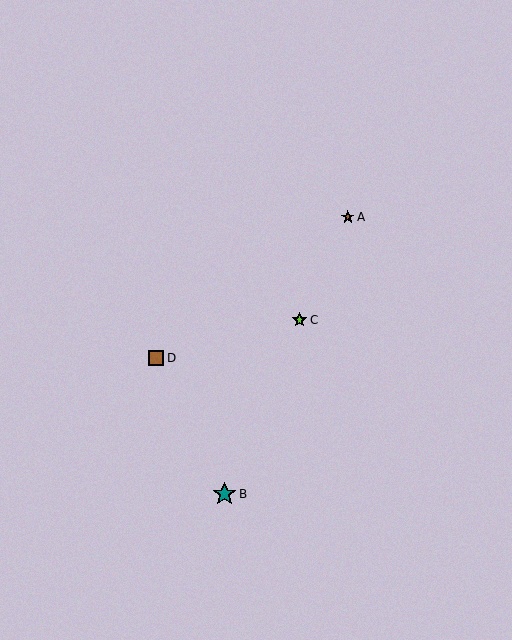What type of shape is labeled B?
Shape B is a teal star.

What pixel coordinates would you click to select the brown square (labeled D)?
Click at (156, 358) to select the brown square D.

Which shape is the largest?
The teal star (labeled B) is the largest.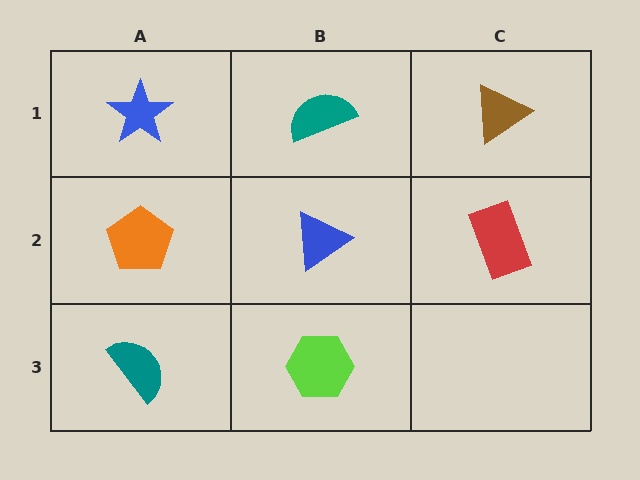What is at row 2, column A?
An orange pentagon.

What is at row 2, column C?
A red rectangle.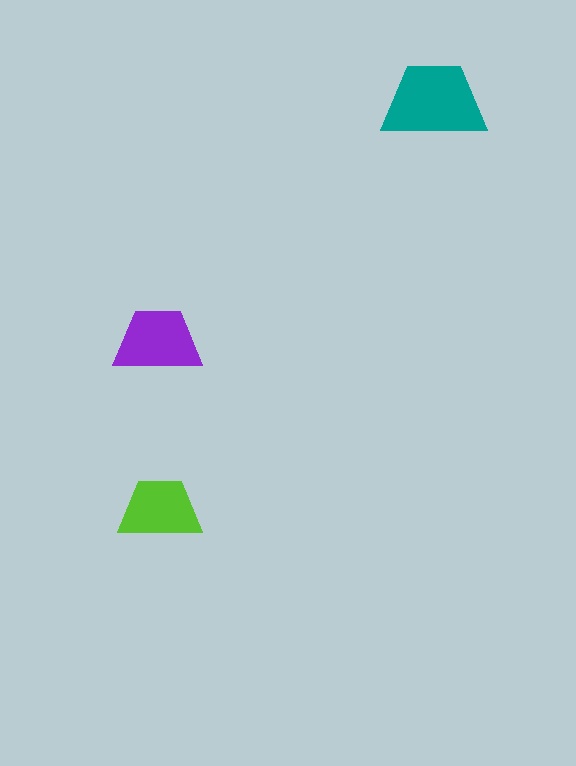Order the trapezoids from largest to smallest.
the teal one, the purple one, the lime one.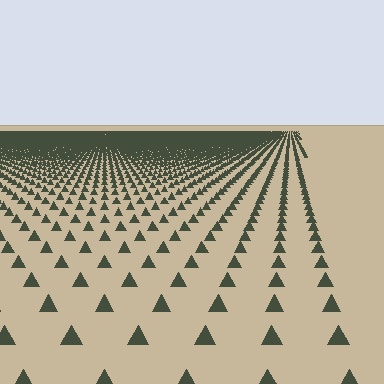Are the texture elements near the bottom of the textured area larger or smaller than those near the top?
Larger. Near the bottom, elements are closer to the viewer and appear at a bigger on-screen size.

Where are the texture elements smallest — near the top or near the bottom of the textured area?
Near the top.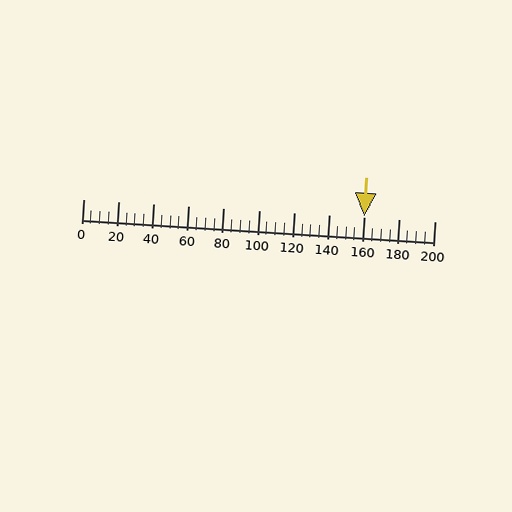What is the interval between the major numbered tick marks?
The major tick marks are spaced 20 units apart.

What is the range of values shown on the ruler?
The ruler shows values from 0 to 200.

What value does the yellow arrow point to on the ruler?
The yellow arrow points to approximately 160.